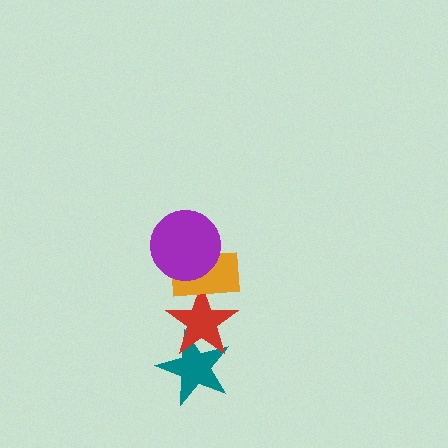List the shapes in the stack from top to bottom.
From top to bottom: the purple circle, the orange rectangle, the red star, the teal star.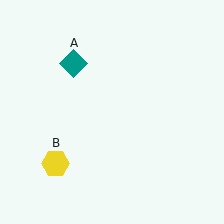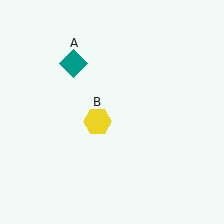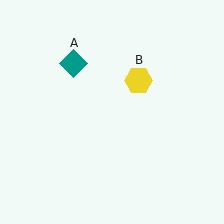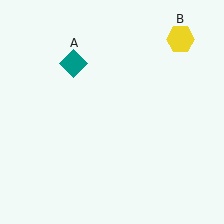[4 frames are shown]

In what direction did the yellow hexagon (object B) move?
The yellow hexagon (object B) moved up and to the right.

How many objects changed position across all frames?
1 object changed position: yellow hexagon (object B).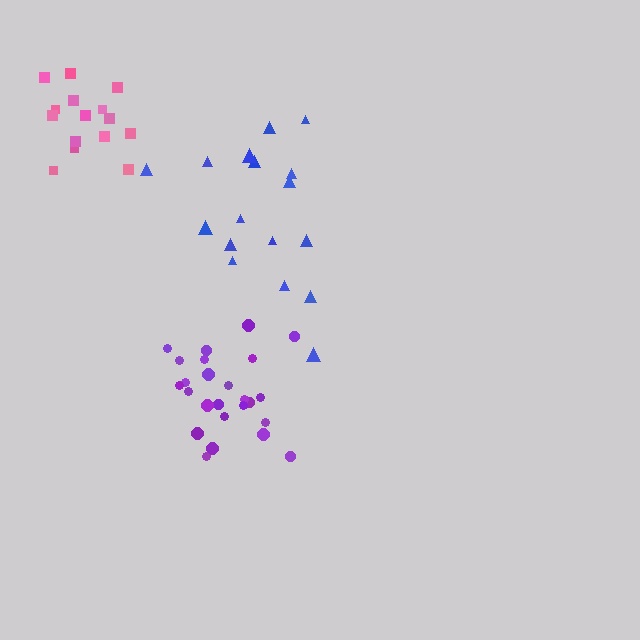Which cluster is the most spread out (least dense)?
Blue.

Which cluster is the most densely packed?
Purple.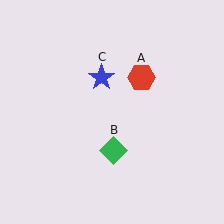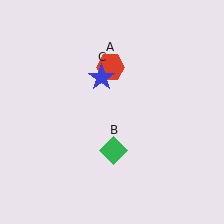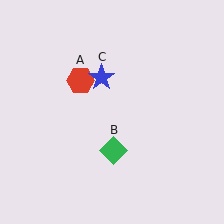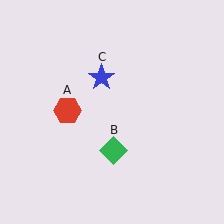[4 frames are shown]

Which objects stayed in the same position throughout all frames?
Green diamond (object B) and blue star (object C) remained stationary.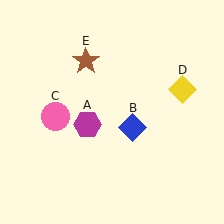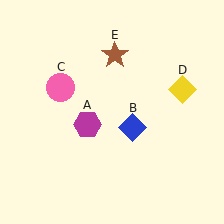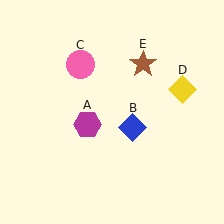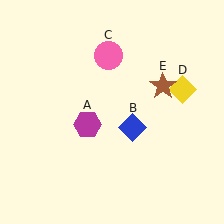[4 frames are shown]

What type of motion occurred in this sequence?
The pink circle (object C), brown star (object E) rotated clockwise around the center of the scene.